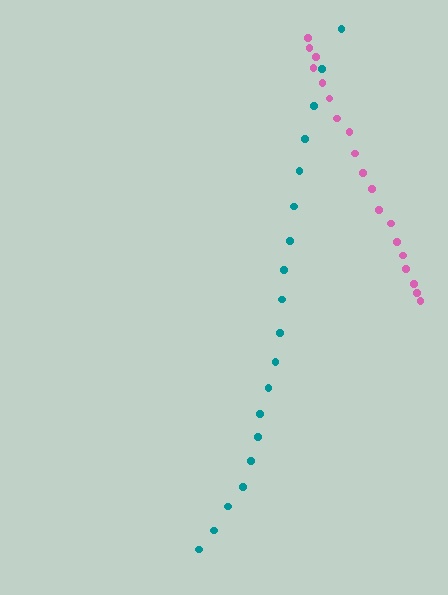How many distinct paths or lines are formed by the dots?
There are 2 distinct paths.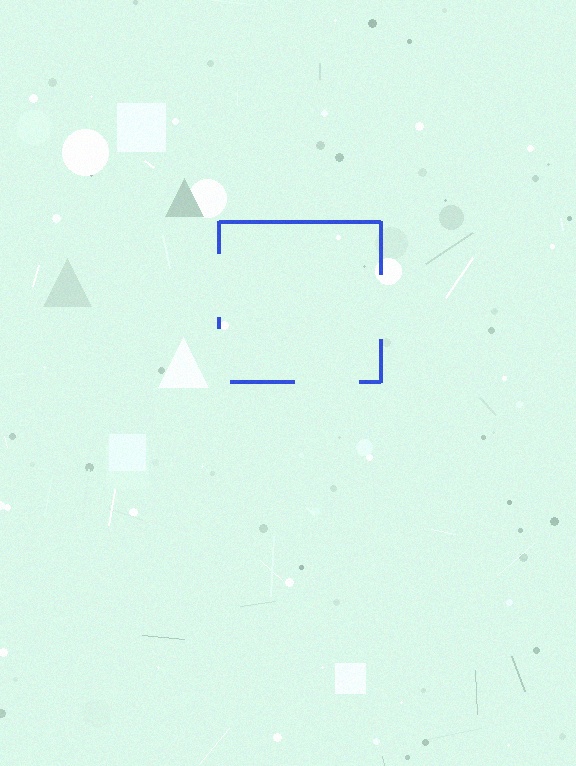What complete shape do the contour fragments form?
The contour fragments form a square.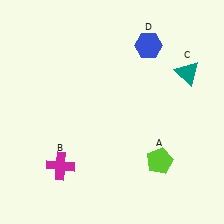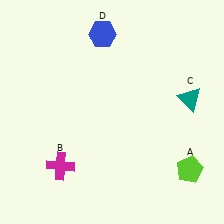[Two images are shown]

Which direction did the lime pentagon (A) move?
The lime pentagon (A) moved right.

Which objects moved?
The objects that moved are: the lime pentagon (A), the teal triangle (C), the blue hexagon (D).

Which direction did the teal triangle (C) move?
The teal triangle (C) moved down.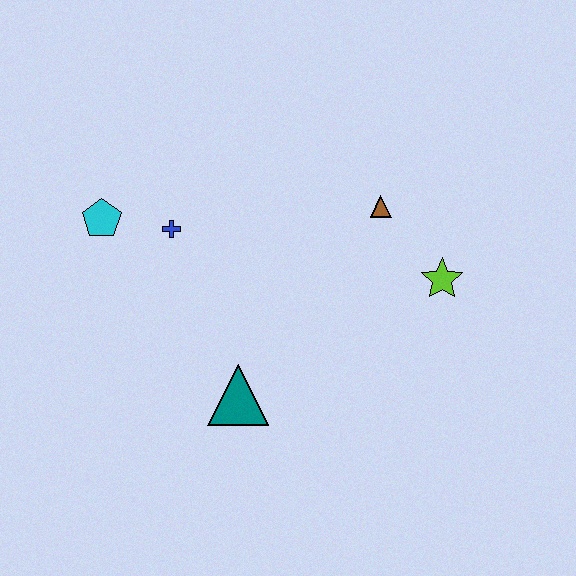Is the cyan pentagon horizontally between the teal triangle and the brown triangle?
No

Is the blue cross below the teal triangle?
No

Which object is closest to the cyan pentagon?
The blue cross is closest to the cyan pentagon.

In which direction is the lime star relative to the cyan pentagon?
The lime star is to the right of the cyan pentagon.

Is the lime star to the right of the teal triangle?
Yes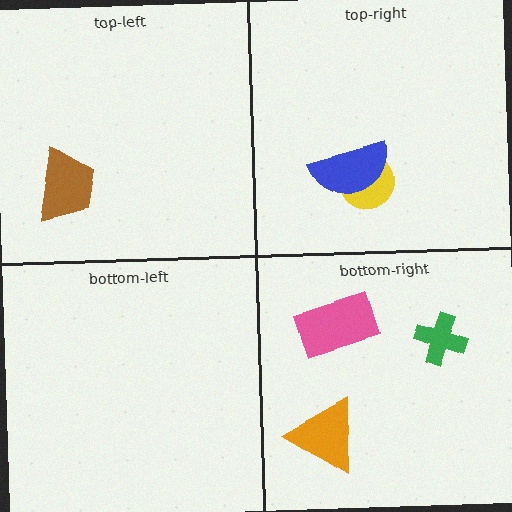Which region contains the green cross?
The bottom-right region.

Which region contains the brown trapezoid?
The top-left region.